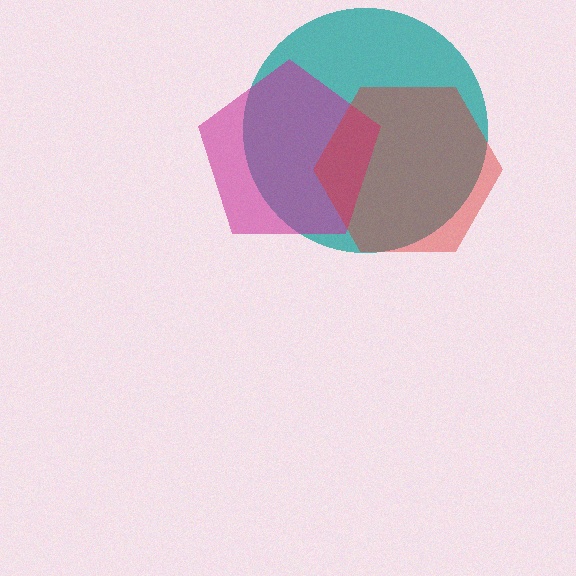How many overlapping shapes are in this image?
There are 3 overlapping shapes in the image.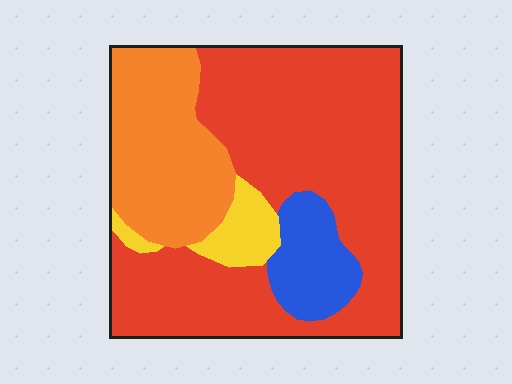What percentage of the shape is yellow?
Yellow takes up about one tenth (1/10) of the shape.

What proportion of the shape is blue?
Blue takes up about one tenth (1/10) of the shape.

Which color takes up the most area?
Red, at roughly 60%.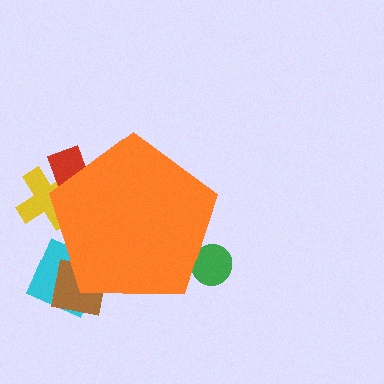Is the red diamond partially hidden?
Yes, the red diamond is partially hidden behind the orange pentagon.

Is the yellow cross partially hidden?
Yes, the yellow cross is partially hidden behind the orange pentagon.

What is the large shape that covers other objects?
An orange pentagon.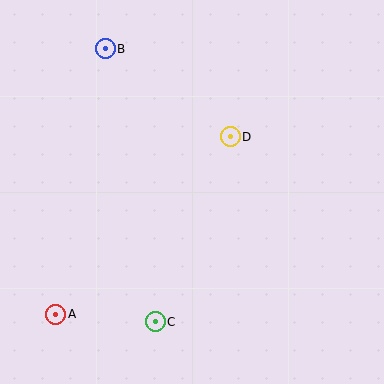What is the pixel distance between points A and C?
The distance between A and C is 100 pixels.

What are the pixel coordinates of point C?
Point C is at (155, 322).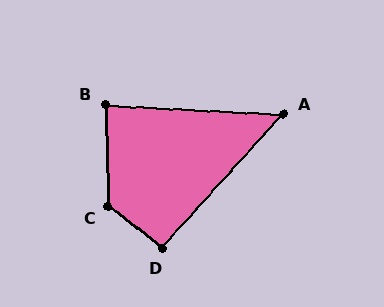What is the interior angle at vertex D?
Approximately 95 degrees (approximately right).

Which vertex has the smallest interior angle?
A, at approximately 51 degrees.